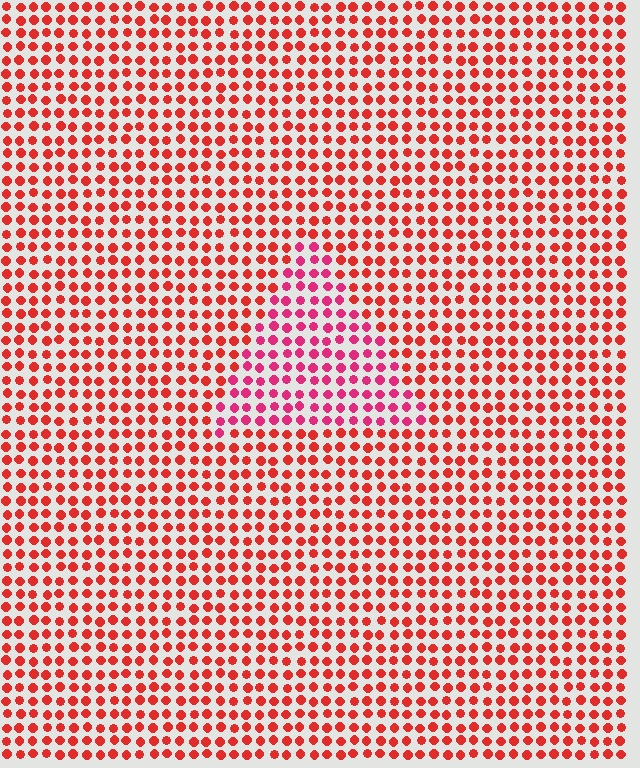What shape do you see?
I see a triangle.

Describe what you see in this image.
The image is filled with small red elements in a uniform arrangement. A triangle-shaped region is visible where the elements are tinted to a slightly different hue, forming a subtle color boundary.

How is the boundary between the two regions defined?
The boundary is defined purely by a slight shift in hue (about 28 degrees). Spacing, size, and orientation are identical on both sides.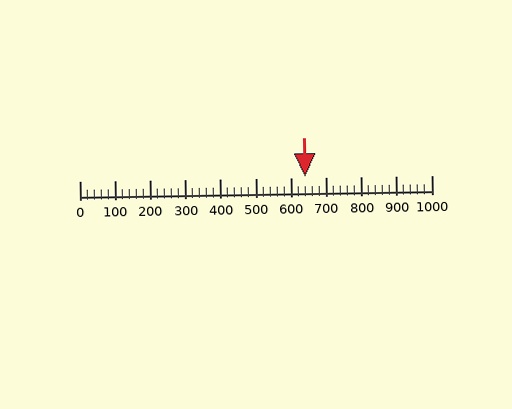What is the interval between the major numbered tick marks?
The major tick marks are spaced 100 units apart.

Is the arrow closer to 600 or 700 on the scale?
The arrow is closer to 600.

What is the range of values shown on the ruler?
The ruler shows values from 0 to 1000.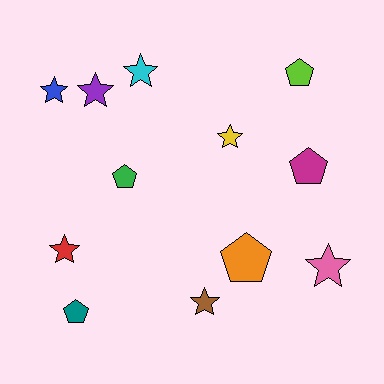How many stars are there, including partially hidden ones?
There are 7 stars.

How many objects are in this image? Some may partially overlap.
There are 12 objects.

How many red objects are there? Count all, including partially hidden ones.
There is 1 red object.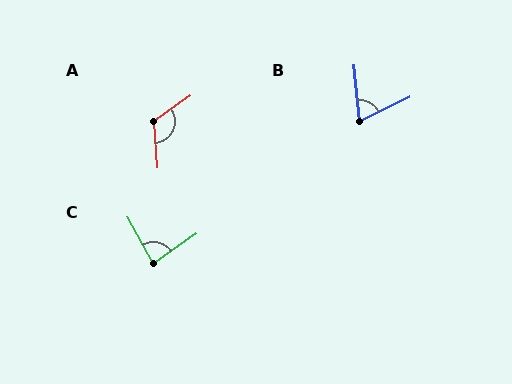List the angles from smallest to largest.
B (70°), C (84°), A (121°).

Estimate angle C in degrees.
Approximately 84 degrees.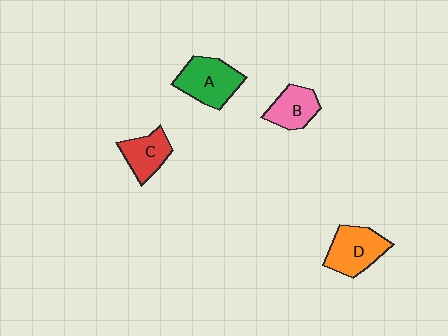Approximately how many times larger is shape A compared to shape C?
Approximately 1.4 times.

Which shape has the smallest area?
Shape B (pink).